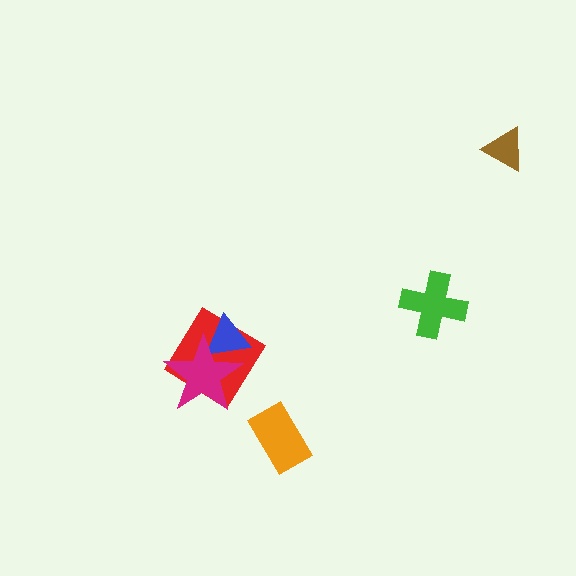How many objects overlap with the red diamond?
2 objects overlap with the red diamond.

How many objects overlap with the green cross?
0 objects overlap with the green cross.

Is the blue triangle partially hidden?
Yes, it is partially covered by another shape.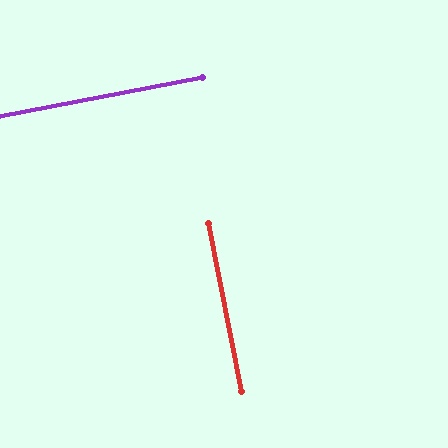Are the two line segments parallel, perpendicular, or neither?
Perpendicular — they meet at approximately 90°.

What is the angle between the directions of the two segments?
Approximately 90 degrees.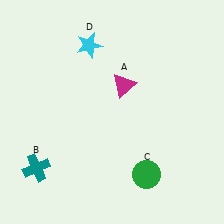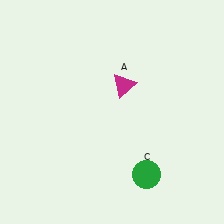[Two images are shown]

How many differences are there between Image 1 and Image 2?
There are 2 differences between the two images.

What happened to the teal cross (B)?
The teal cross (B) was removed in Image 2. It was in the bottom-left area of Image 1.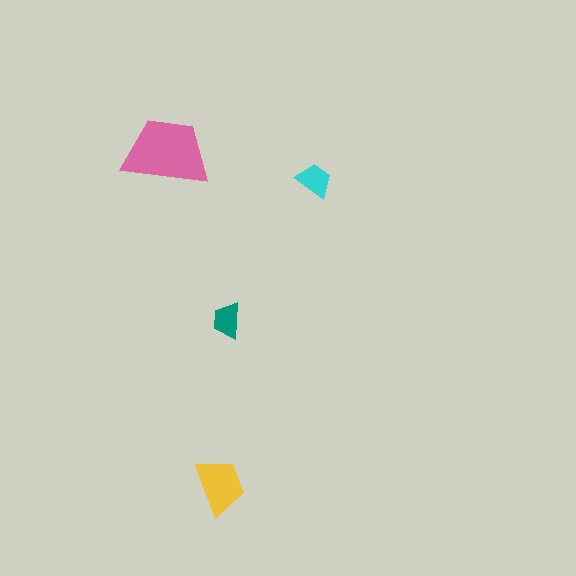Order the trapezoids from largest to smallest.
the pink one, the yellow one, the cyan one, the teal one.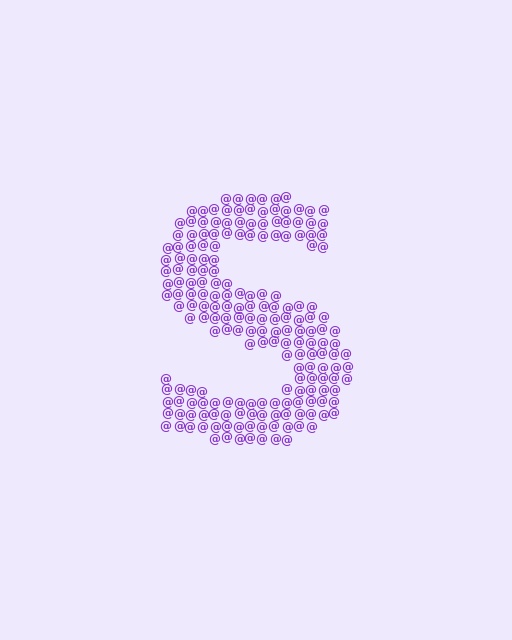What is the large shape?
The large shape is the letter S.